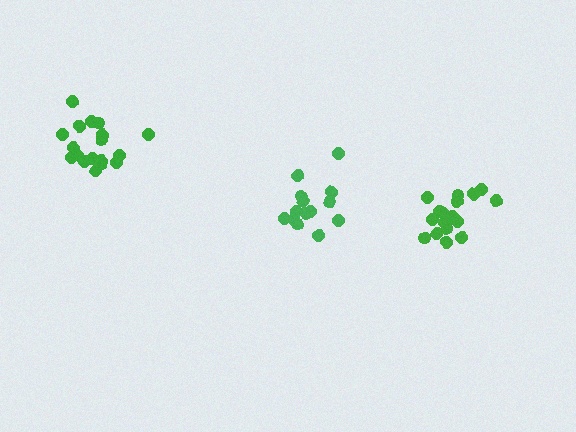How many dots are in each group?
Group 1: 18 dots, Group 2: 18 dots, Group 3: 14 dots (50 total).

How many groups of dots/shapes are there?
There are 3 groups.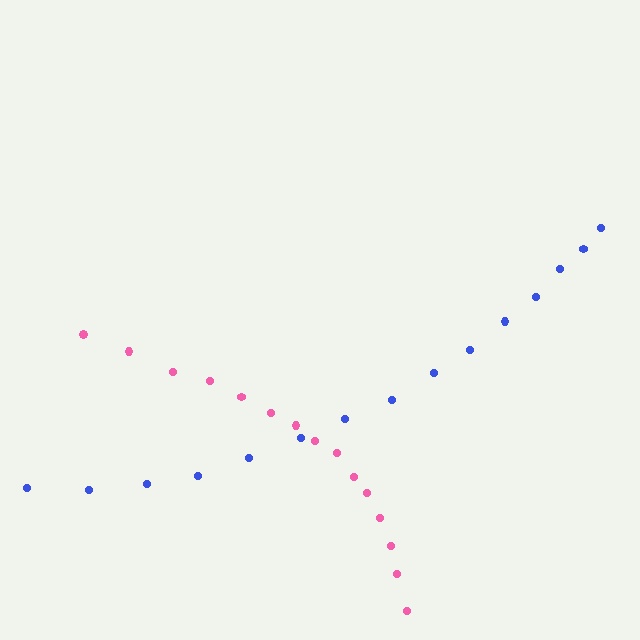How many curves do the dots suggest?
There are 2 distinct paths.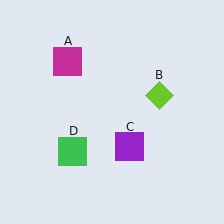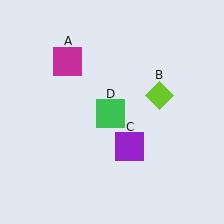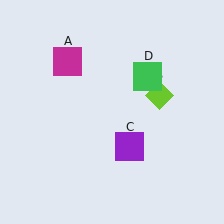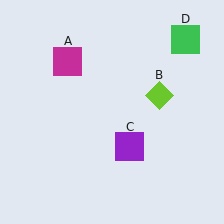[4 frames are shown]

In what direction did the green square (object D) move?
The green square (object D) moved up and to the right.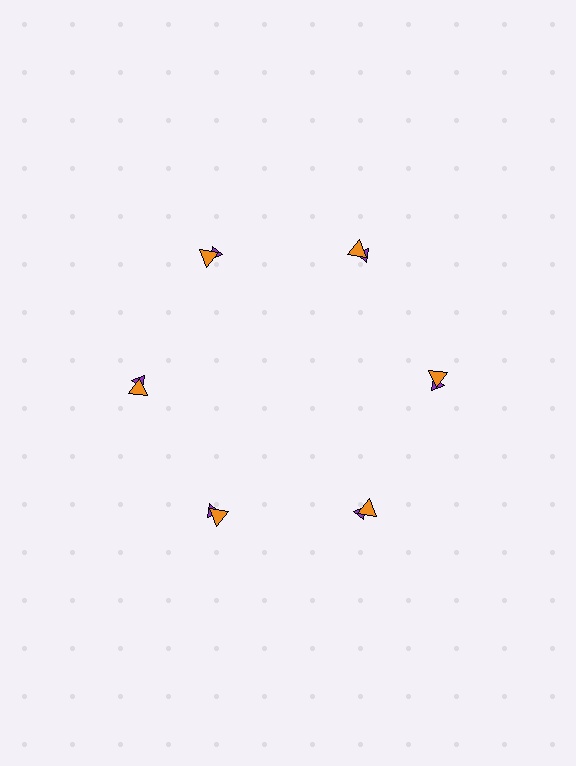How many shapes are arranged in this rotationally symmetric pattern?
There are 12 shapes, arranged in 6 groups of 2.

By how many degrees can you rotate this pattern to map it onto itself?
The pattern maps onto itself every 60 degrees of rotation.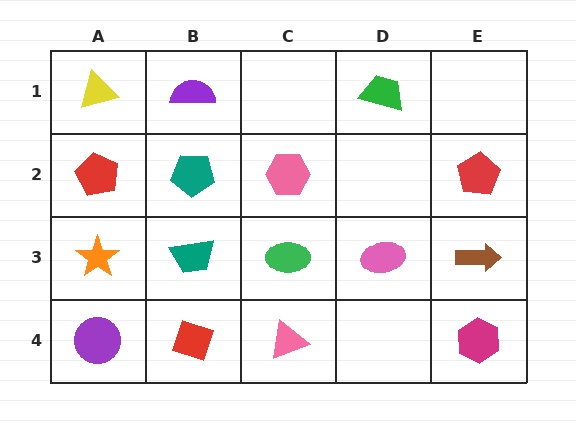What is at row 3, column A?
An orange star.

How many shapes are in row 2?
4 shapes.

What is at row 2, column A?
A red pentagon.